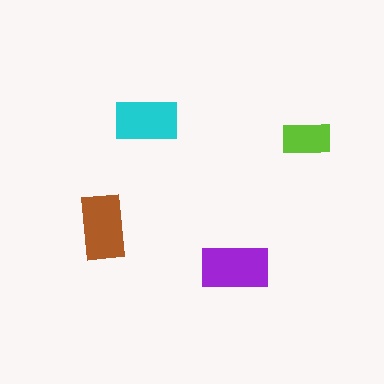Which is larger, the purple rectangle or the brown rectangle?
The purple one.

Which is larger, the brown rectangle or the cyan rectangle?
The brown one.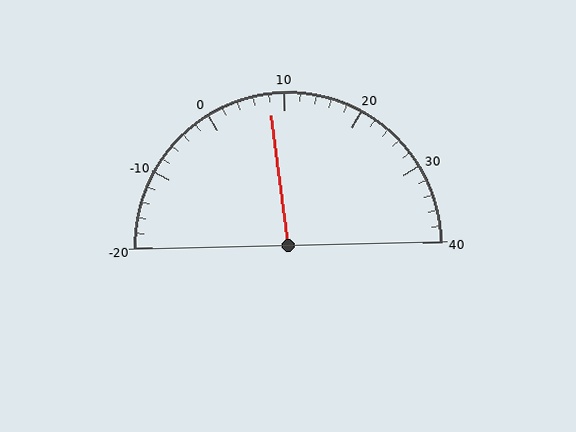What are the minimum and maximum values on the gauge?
The gauge ranges from -20 to 40.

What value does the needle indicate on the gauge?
The needle indicates approximately 8.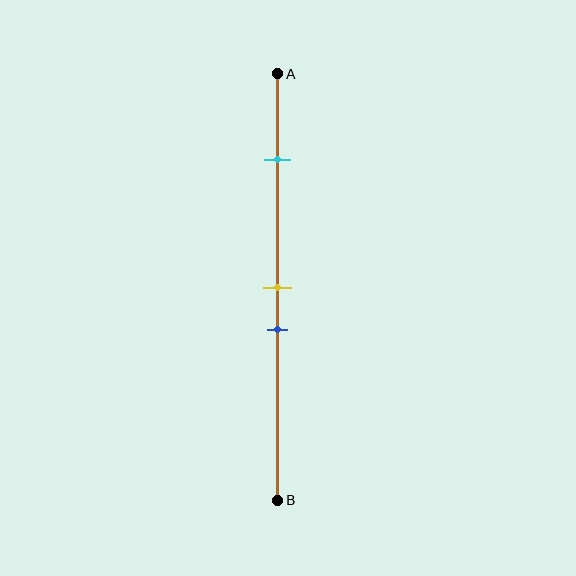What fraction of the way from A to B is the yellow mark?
The yellow mark is approximately 50% (0.5) of the way from A to B.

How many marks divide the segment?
There are 3 marks dividing the segment.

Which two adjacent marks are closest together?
The yellow and blue marks are the closest adjacent pair.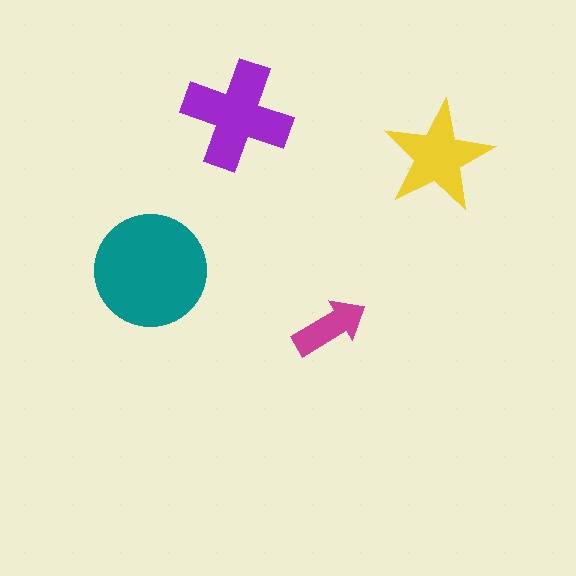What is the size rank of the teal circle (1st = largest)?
1st.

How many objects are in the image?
There are 4 objects in the image.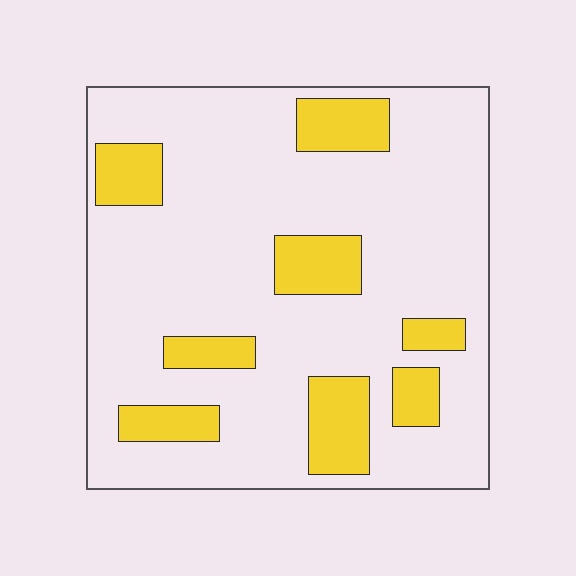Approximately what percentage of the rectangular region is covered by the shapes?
Approximately 20%.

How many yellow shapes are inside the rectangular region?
8.